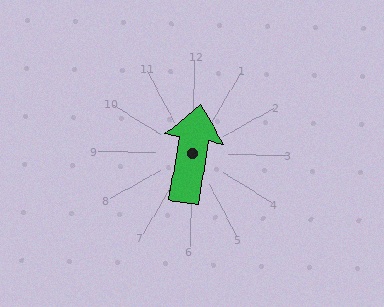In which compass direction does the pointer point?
North.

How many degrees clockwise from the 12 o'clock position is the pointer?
Approximately 9 degrees.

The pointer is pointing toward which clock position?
Roughly 12 o'clock.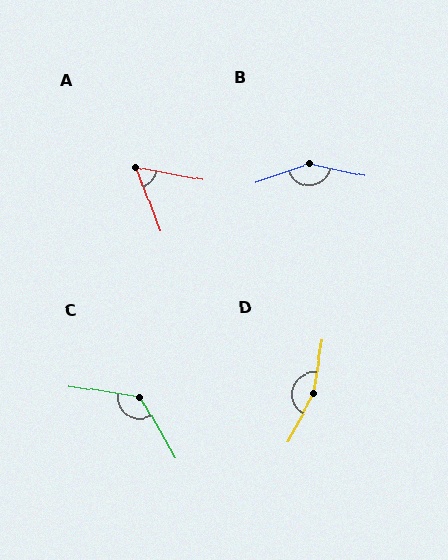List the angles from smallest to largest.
A (59°), C (129°), B (148°), D (160°).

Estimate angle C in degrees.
Approximately 129 degrees.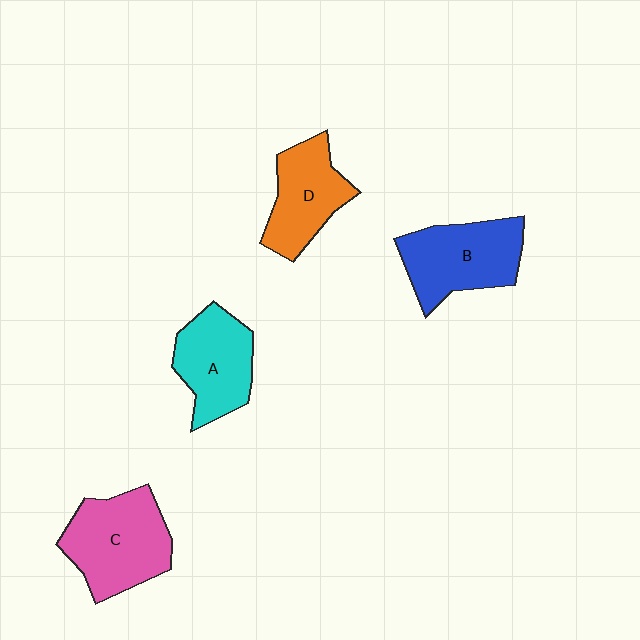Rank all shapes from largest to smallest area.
From largest to smallest: C (pink), B (blue), A (cyan), D (orange).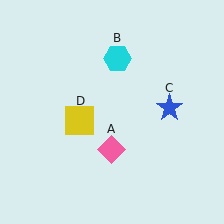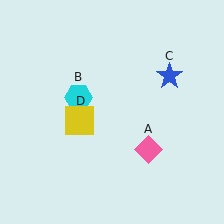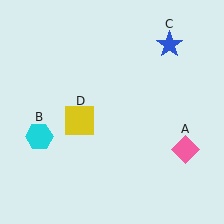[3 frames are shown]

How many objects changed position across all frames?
3 objects changed position: pink diamond (object A), cyan hexagon (object B), blue star (object C).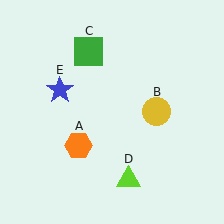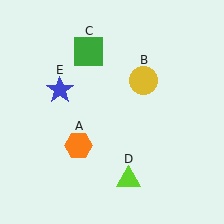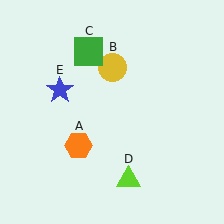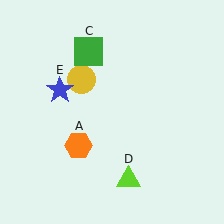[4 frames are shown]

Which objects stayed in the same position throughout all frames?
Orange hexagon (object A) and green square (object C) and lime triangle (object D) and blue star (object E) remained stationary.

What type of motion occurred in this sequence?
The yellow circle (object B) rotated counterclockwise around the center of the scene.